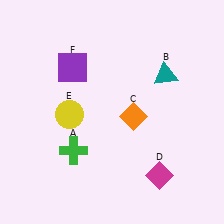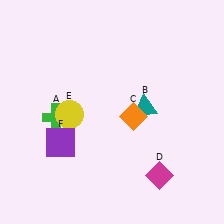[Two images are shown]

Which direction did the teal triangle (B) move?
The teal triangle (B) moved down.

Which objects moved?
The objects that moved are: the green cross (A), the teal triangle (B), the purple square (F).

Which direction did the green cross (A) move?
The green cross (A) moved up.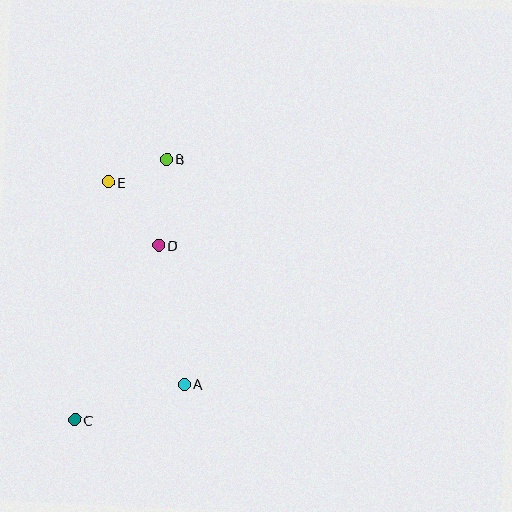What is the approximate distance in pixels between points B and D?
The distance between B and D is approximately 87 pixels.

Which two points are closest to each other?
Points B and E are closest to each other.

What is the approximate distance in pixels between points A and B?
The distance between A and B is approximately 226 pixels.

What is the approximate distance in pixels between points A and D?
The distance between A and D is approximately 141 pixels.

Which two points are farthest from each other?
Points B and C are farthest from each other.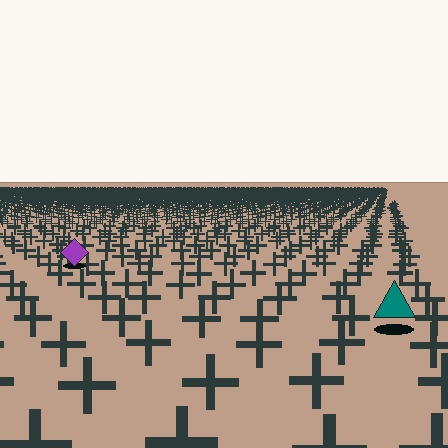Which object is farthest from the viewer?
The purple diamond is farthest from the viewer. It appears smaller and the ground texture around it is denser.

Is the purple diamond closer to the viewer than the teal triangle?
No. The teal triangle is closer — you can tell from the texture gradient: the ground texture is coarser near it.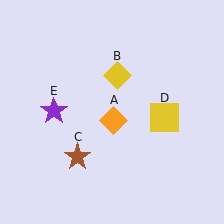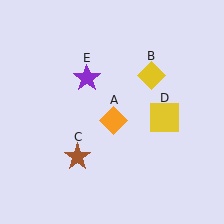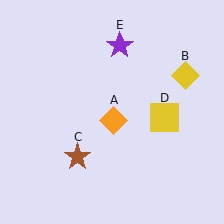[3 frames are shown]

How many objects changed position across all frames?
2 objects changed position: yellow diamond (object B), purple star (object E).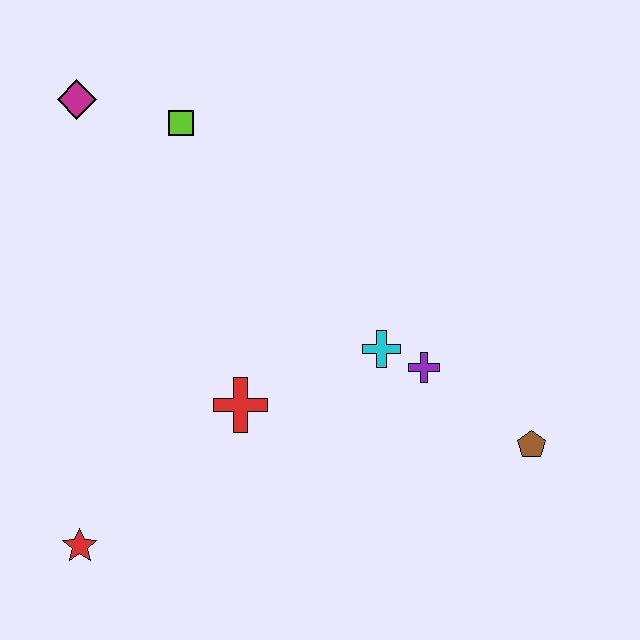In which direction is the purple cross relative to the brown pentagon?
The purple cross is to the left of the brown pentagon.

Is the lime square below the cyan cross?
No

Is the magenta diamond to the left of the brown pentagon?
Yes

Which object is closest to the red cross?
The cyan cross is closest to the red cross.